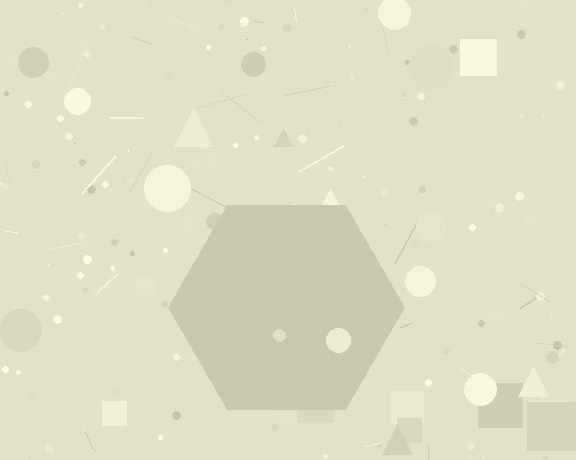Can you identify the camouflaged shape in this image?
The camouflaged shape is a hexagon.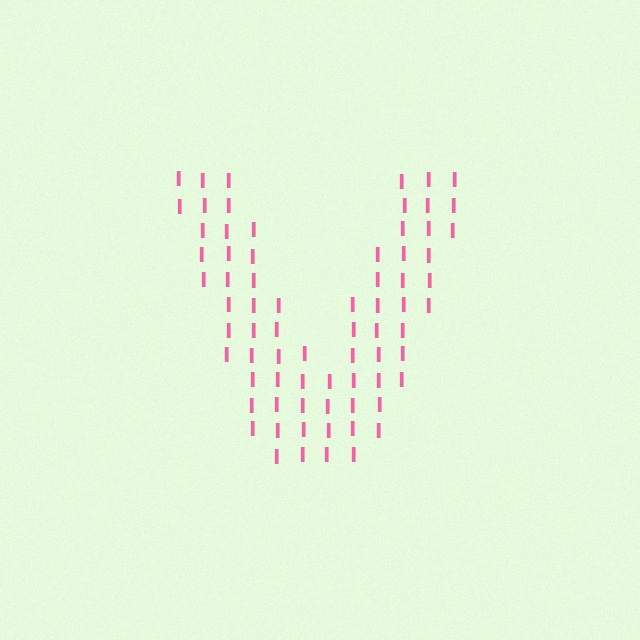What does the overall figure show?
The overall figure shows the letter V.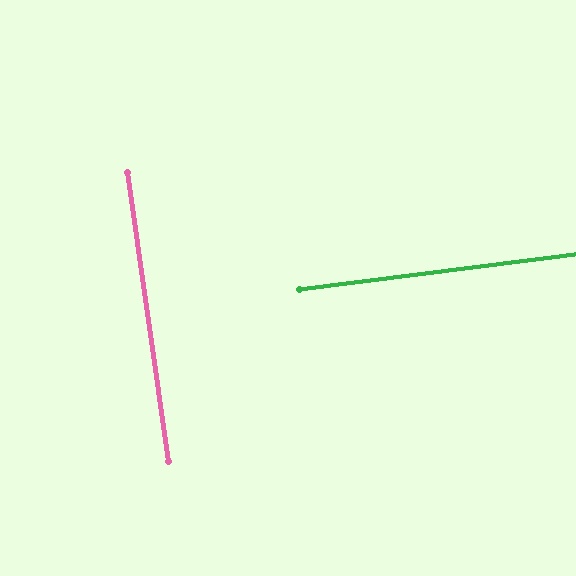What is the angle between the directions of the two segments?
Approximately 89 degrees.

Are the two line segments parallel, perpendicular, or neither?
Perpendicular — they meet at approximately 89°.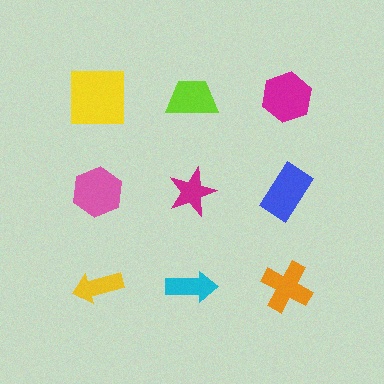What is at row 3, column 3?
An orange cross.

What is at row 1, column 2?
A lime trapezoid.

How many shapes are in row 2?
3 shapes.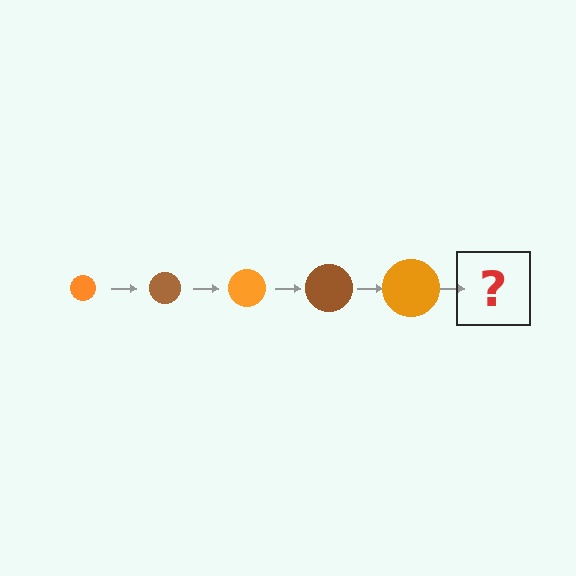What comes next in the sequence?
The next element should be a brown circle, larger than the previous one.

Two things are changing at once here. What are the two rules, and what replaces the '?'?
The two rules are that the circle grows larger each step and the color cycles through orange and brown. The '?' should be a brown circle, larger than the previous one.